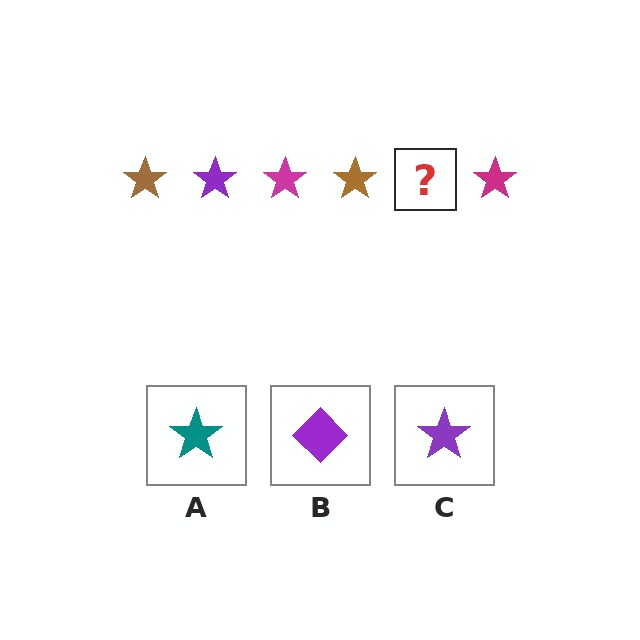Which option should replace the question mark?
Option C.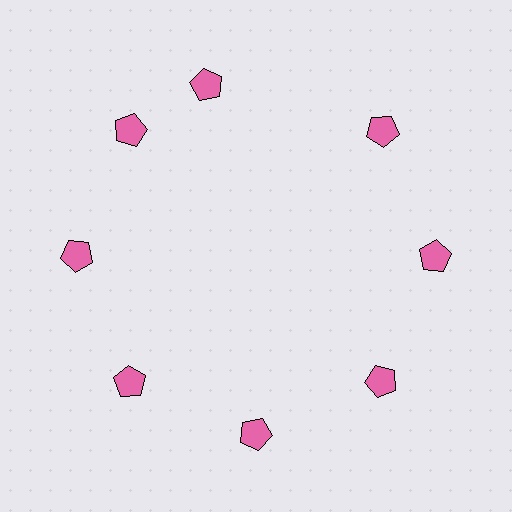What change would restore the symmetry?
The symmetry would be restored by rotating it back into even spacing with its neighbors so that all 8 pentagons sit at equal angles and equal distance from the center.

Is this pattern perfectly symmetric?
No. The 8 pink pentagons are arranged in a ring, but one element near the 12 o'clock position is rotated out of alignment along the ring, breaking the 8-fold rotational symmetry.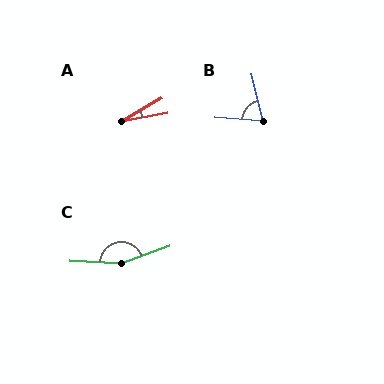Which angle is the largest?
C, at approximately 157 degrees.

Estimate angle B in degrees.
Approximately 73 degrees.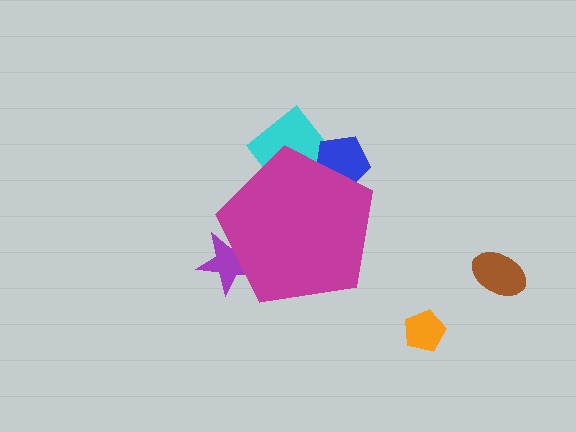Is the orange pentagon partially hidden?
No, the orange pentagon is fully visible.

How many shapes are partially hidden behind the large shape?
3 shapes are partially hidden.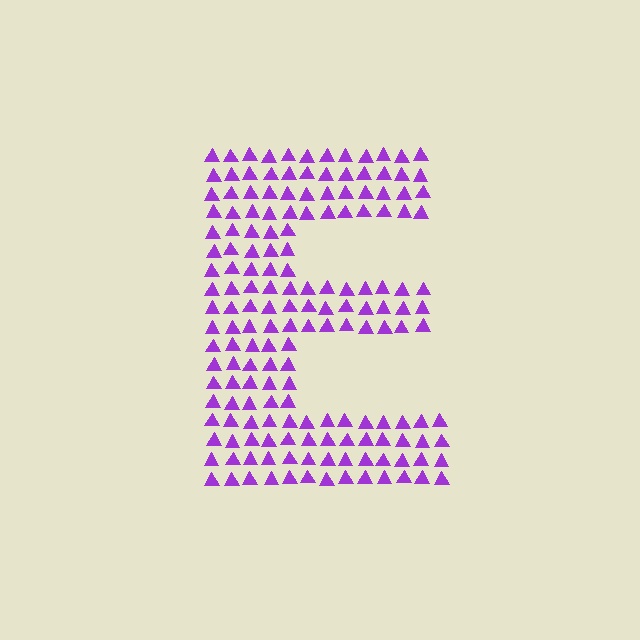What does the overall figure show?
The overall figure shows the letter E.